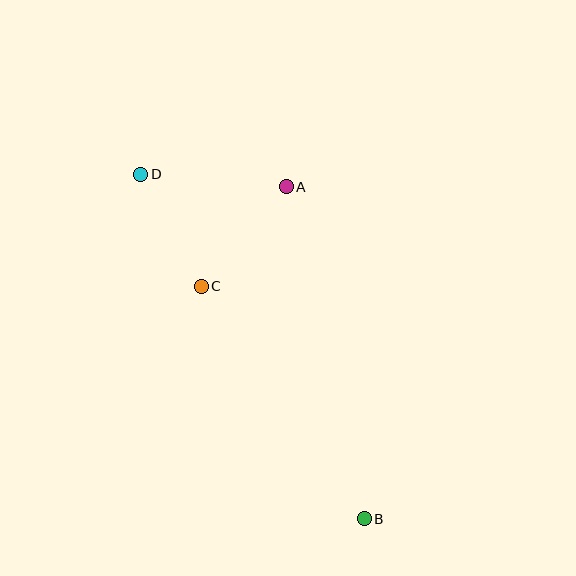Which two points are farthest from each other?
Points B and D are farthest from each other.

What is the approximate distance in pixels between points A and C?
The distance between A and C is approximately 131 pixels.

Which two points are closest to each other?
Points C and D are closest to each other.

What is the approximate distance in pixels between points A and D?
The distance between A and D is approximately 146 pixels.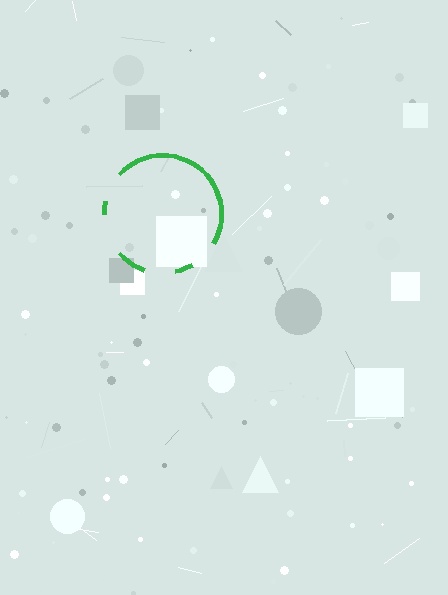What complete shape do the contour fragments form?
The contour fragments form a circle.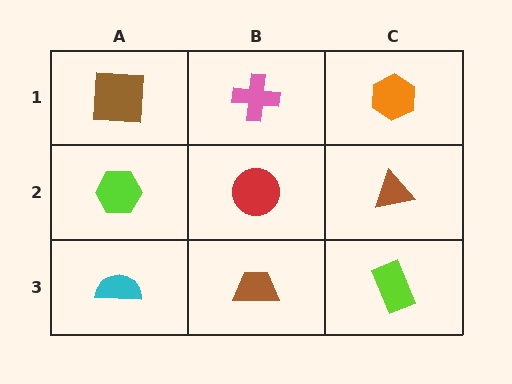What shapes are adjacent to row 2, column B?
A pink cross (row 1, column B), a brown trapezoid (row 3, column B), a lime hexagon (row 2, column A), a brown triangle (row 2, column C).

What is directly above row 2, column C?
An orange hexagon.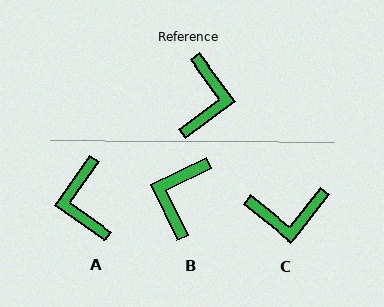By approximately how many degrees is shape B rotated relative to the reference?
Approximately 169 degrees counter-clockwise.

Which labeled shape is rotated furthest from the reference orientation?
B, about 169 degrees away.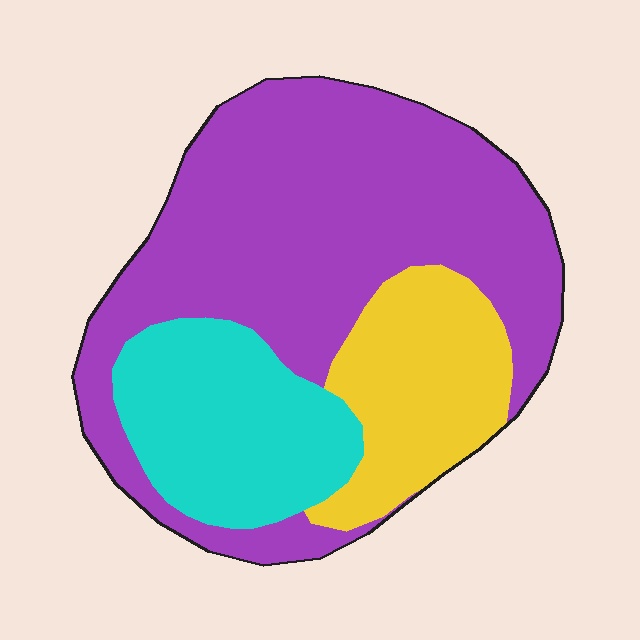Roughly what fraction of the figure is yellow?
Yellow takes up about one fifth (1/5) of the figure.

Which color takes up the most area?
Purple, at roughly 60%.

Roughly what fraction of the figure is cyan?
Cyan covers 22% of the figure.